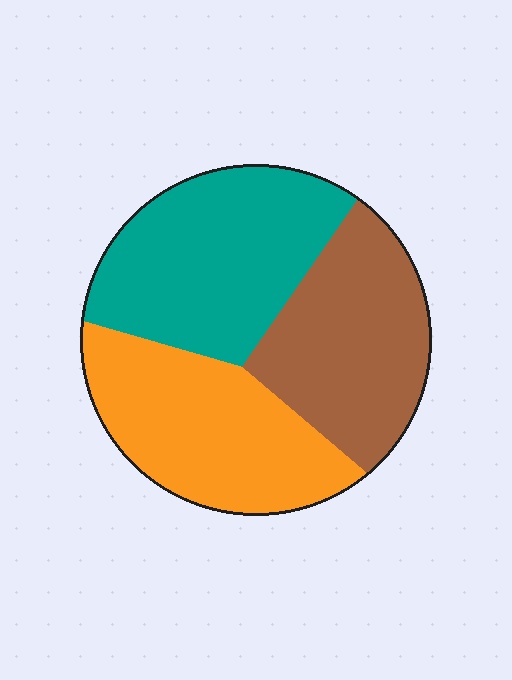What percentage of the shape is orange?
Orange takes up between a quarter and a half of the shape.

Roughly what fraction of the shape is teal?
Teal covers roughly 35% of the shape.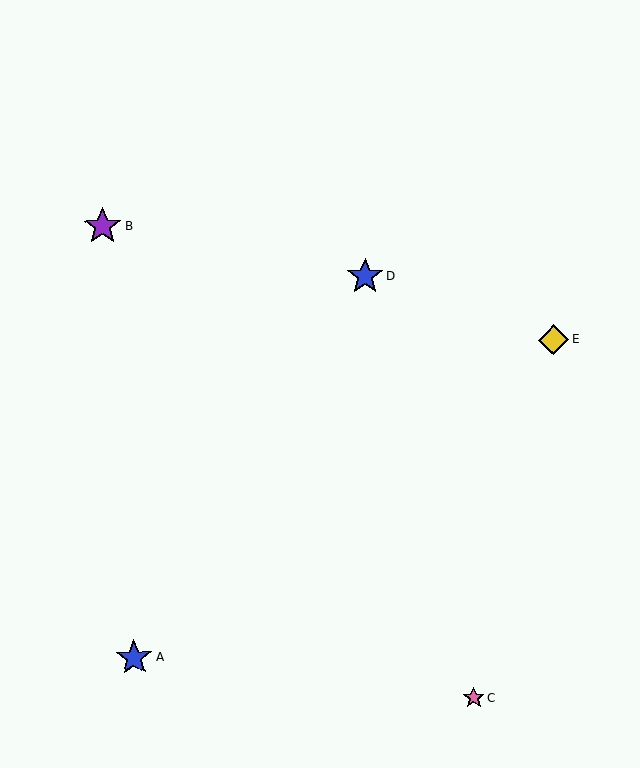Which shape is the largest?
The purple star (labeled B) is the largest.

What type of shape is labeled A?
Shape A is a blue star.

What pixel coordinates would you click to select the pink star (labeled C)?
Click at (474, 698) to select the pink star C.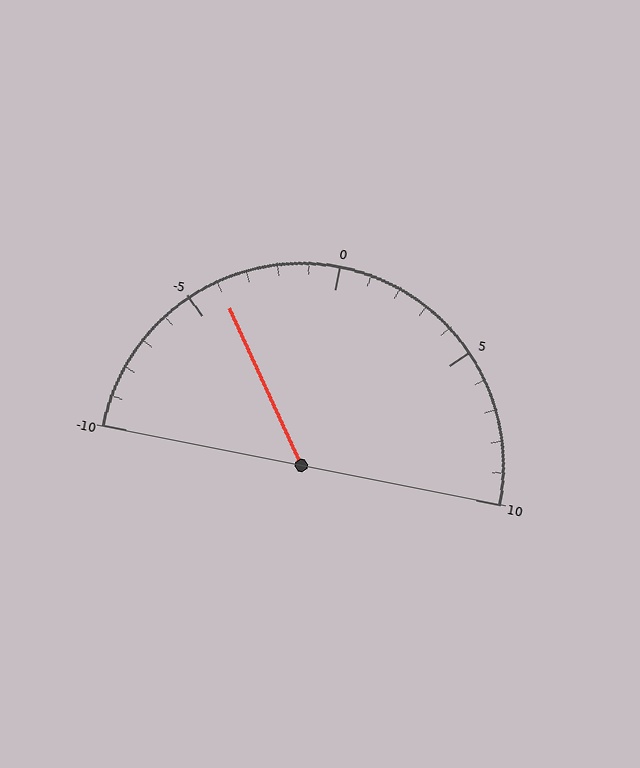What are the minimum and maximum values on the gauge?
The gauge ranges from -10 to 10.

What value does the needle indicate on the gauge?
The needle indicates approximately -4.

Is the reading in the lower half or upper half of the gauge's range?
The reading is in the lower half of the range (-10 to 10).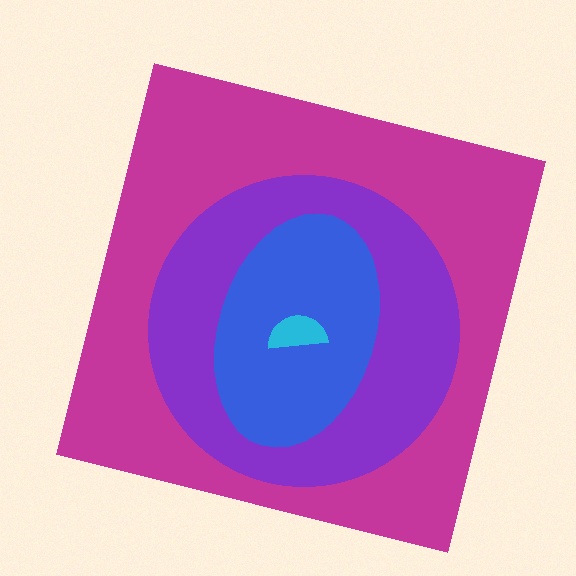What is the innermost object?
The cyan semicircle.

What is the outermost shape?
The magenta square.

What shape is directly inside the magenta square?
The purple circle.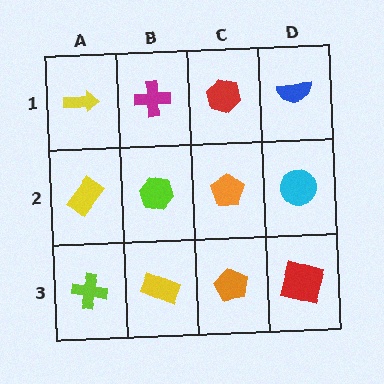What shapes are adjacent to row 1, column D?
A cyan circle (row 2, column D), a red hexagon (row 1, column C).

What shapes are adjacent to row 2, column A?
A yellow arrow (row 1, column A), a lime cross (row 3, column A), a lime hexagon (row 2, column B).